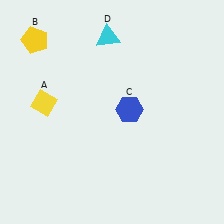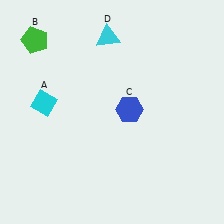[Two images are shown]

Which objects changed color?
A changed from yellow to cyan. B changed from yellow to green.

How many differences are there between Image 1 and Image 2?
There are 2 differences between the two images.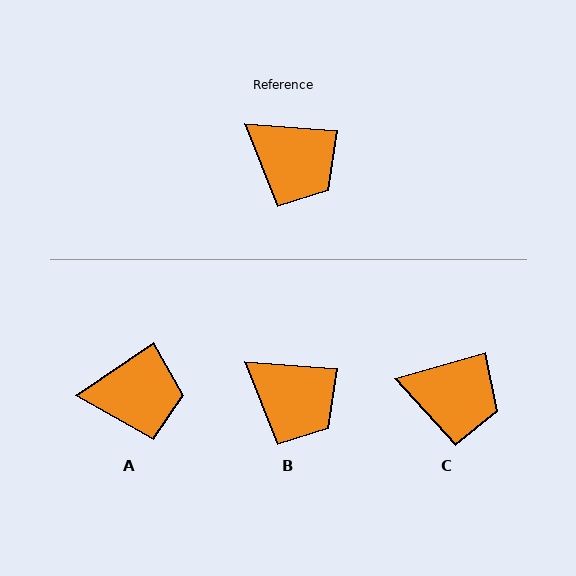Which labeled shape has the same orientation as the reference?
B.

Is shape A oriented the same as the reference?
No, it is off by about 38 degrees.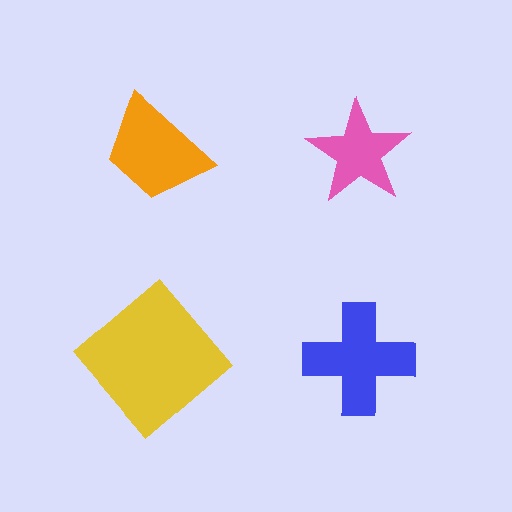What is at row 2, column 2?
A blue cross.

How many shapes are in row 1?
2 shapes.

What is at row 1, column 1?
An orange trapezoid.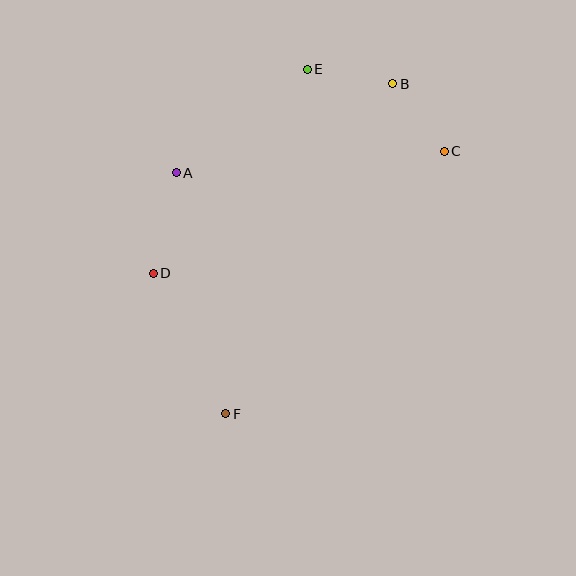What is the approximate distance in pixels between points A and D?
The distance between A and D is approximately 103 pixels.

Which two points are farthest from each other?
Points B and F are farthest from each other.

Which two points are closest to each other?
Points B and C are closest to each other.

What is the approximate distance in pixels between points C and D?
The distance between C and D is approximately 316 pixels.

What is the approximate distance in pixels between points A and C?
The distance between A and C is approximately 269 pixels.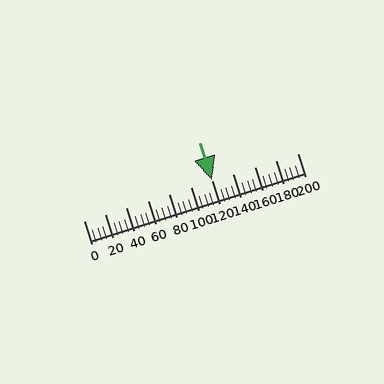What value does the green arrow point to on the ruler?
The green arrow points to approximately 120.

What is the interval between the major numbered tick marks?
The major tick marks are spaced 20 units apart.